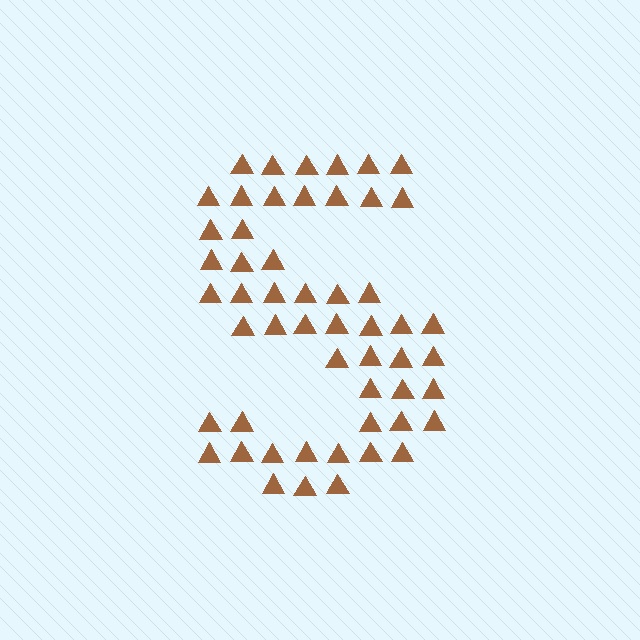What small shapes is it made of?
It is made of small triangles.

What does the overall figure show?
The overall figure shows the letter S.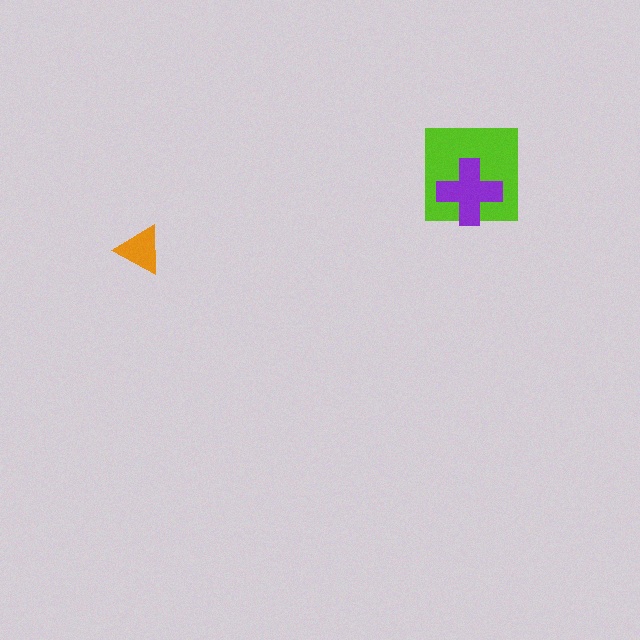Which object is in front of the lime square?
The purple cross is in front of the lime square.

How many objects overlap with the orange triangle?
0 objects overlap with the orange triangle.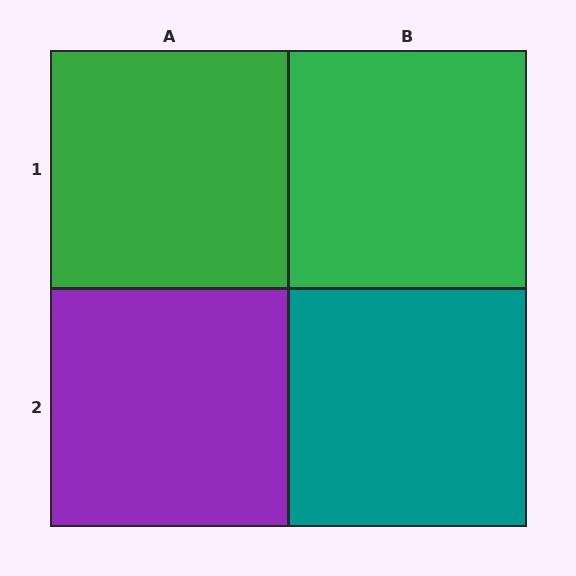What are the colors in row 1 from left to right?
Green, green.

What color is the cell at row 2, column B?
Teal.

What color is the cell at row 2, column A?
Purple.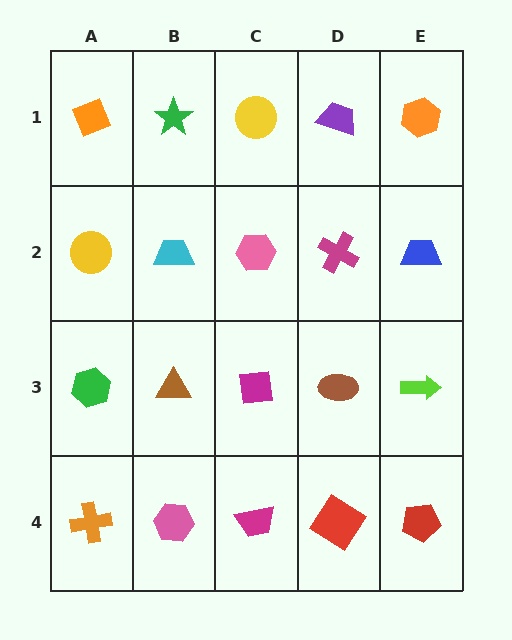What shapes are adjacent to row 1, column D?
A magenta cross (row 2, column D), a yellow circle (row 1, column C), an orange hexagon (row 1, column E).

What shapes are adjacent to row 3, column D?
A magenta cross (row 2, column D), a red diamond (row 4, column D), a magenta square (row 3, column C), a lime arrow (row 3, column E).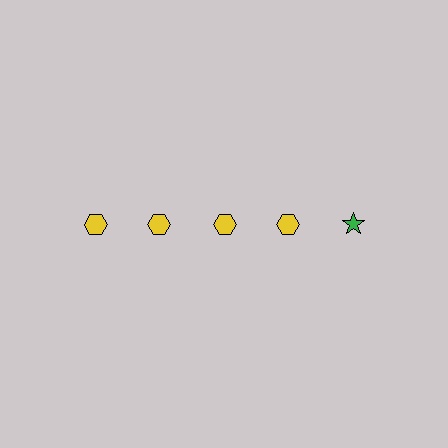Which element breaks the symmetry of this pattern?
The green star in the top row, rightmost column breaks the symmetry. All other shapes are yellow hexagons.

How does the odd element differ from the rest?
It differs in both color (green instead of yellow) and shape (star instead of hexagon).